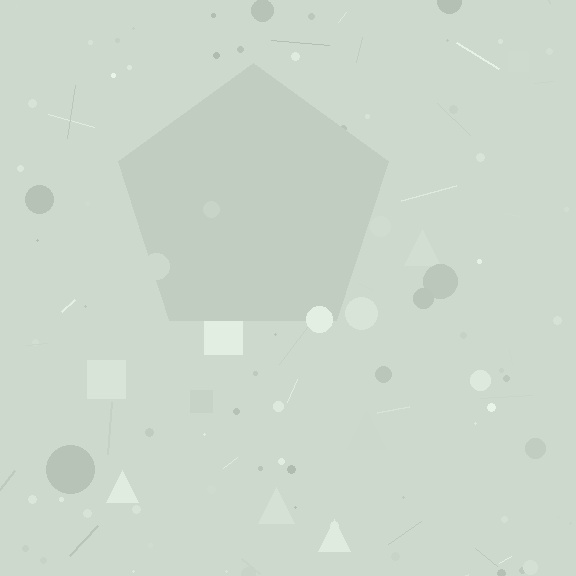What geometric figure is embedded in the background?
A pentagon is embedded in the background.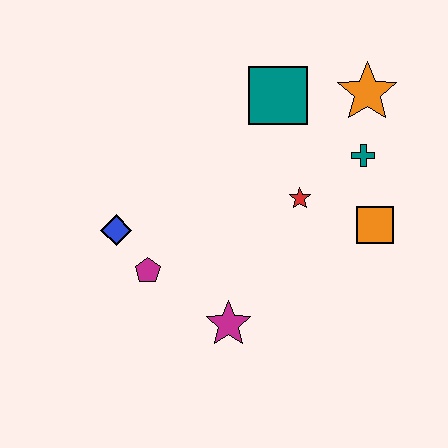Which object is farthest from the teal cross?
The blue diamond is farthest from the teal cross.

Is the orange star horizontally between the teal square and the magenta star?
No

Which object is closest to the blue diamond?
The magenta pentagon is closest to the blue diamond.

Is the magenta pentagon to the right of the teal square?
No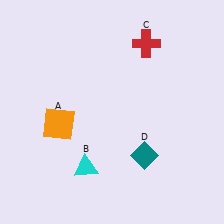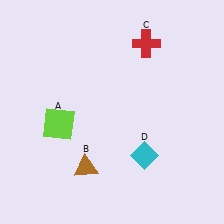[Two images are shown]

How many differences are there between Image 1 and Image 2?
There are 3 differences between the two images.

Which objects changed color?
A changed from orange to lime. B changed from cyan to brown. D changed from teal to cyan.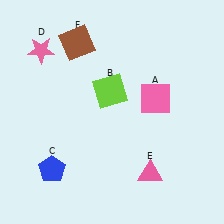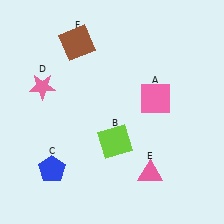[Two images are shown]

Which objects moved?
The objects that moved are: the lime square (B), the pink star (D).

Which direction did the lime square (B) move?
The lime square (B) moved down.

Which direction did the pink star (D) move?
The pink star (D) moved down.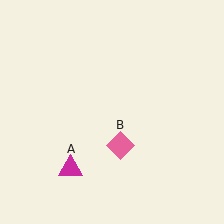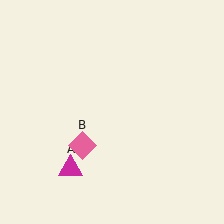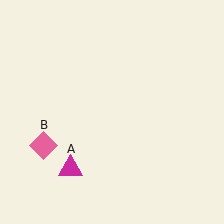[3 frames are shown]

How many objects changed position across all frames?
1 object changed position: pink diamond (object B).